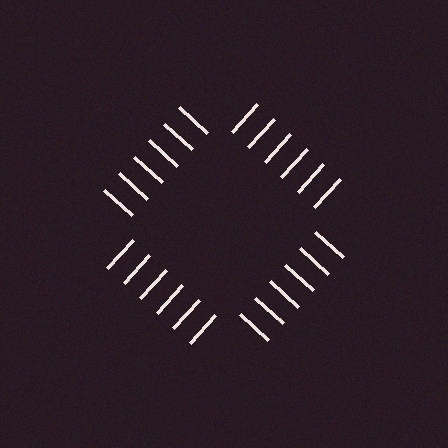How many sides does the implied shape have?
4 sides — the line-ends trace a square.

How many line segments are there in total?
24 — 6 along each of the 4 edges.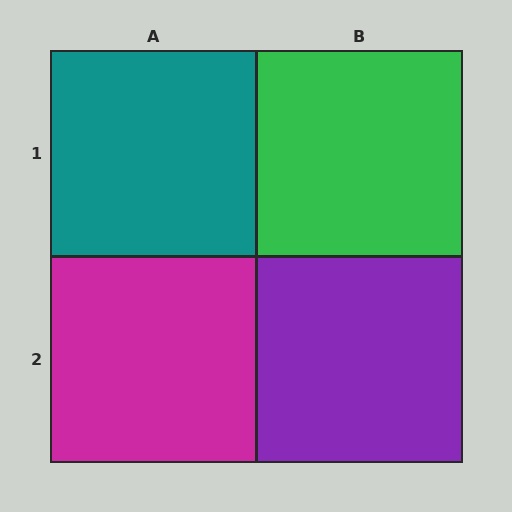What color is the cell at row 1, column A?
Teal.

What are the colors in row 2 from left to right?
Magenta, purple.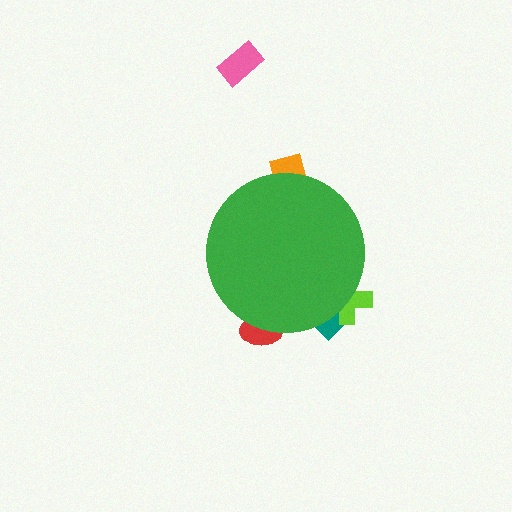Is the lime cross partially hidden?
Yes, the lime cross is partially hidden behind the green circle.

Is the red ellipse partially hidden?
Yes, the red ellipse is partially hidden behind the green circle.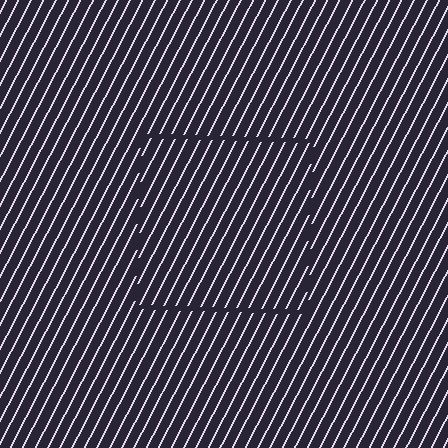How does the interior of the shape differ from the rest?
The interior of the shape contains the same grating, shifted by half a period — the contour is defined by the phase discontinuity where line-ends from the inner and outer gratings abut.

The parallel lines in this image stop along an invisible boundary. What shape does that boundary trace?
An illusory square. The interior of the shape contains the same grating, shifted by half a period — the contour is defined by the phase discontinuity where line-ends from the inner and outer gratings abut.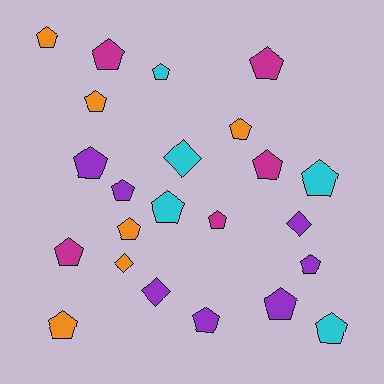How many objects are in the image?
There are 23 objects.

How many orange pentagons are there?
There are 5 orange pentagons.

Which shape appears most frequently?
Pentagon, with 19 objects.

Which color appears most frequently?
Purple, with 7 objects.